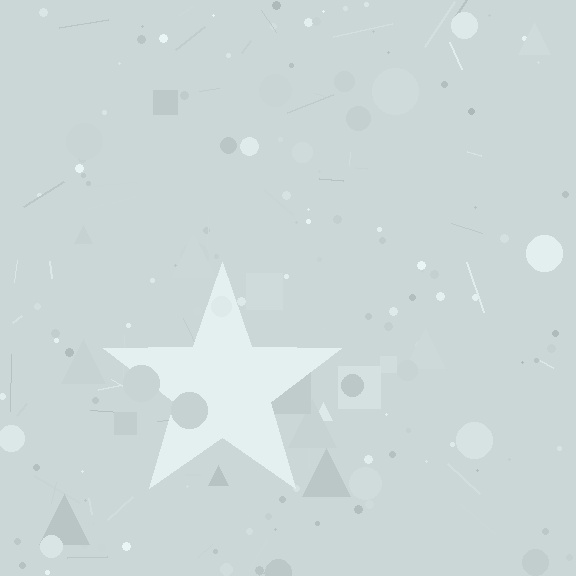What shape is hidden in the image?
A star is hidden in the image.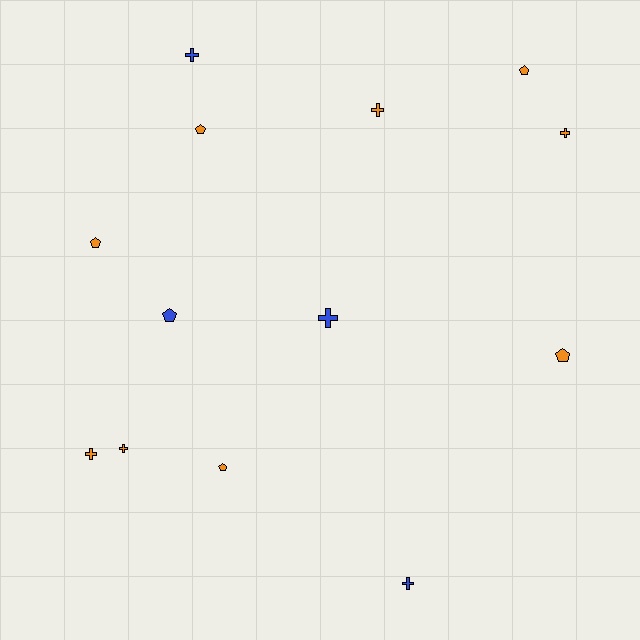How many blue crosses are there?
There are 3 blue crosses.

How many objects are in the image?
There are 13 objects.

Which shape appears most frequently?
Cross, with 7 objects.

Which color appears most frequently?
Orange, with 9 objects.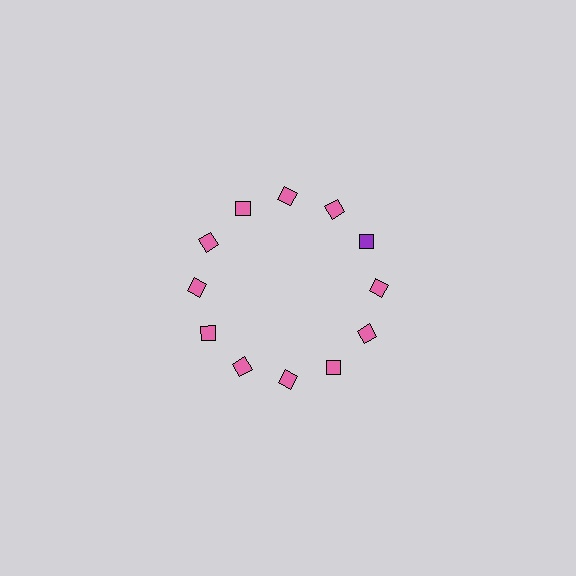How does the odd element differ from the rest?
It has a different color: purple instead of pink.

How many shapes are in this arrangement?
There are 12 shapes arranged in a ring pattern.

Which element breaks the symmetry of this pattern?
The purple diamond at roughly the 2 o'clock position breaks the symmetry. All other shapes are pink diamonds.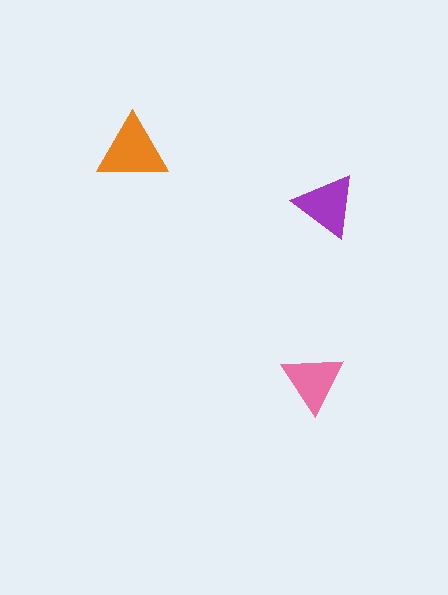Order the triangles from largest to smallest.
the orange one, the purple one, the pink one.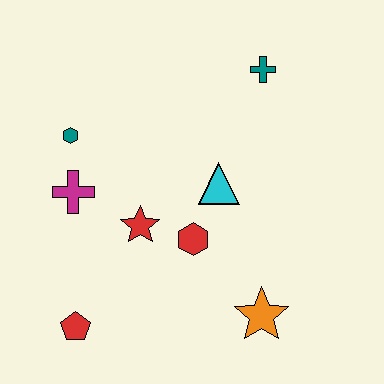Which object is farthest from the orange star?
The teal hexagon is farthest from the orange star.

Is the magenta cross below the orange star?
No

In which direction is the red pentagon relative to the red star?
The red pentagon is below the red star.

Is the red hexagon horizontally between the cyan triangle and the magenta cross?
Yes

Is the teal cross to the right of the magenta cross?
Yes